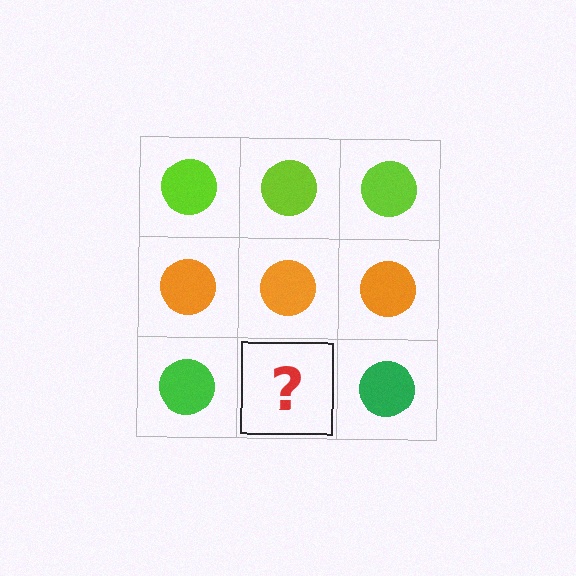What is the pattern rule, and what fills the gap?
The rule is that each row has a consistent color. The gap should be filled with a green circle.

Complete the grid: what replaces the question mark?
The question mark should be replaced with a green circle.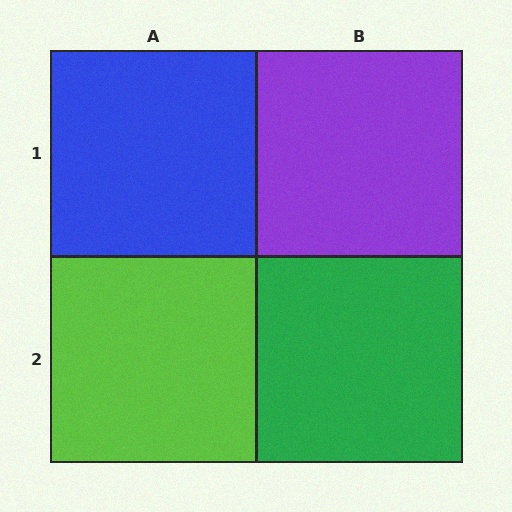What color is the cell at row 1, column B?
Purple.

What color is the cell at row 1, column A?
Blue.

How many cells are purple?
1 cell is purple.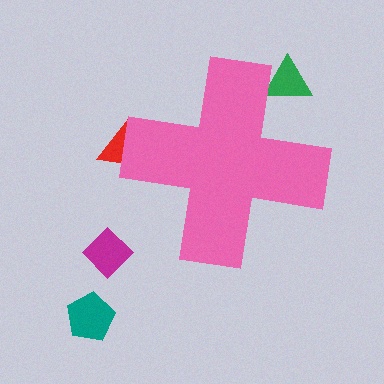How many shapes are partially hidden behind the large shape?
2 shapes are partially hidden.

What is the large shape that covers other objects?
A pink cross.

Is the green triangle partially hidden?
Yes, the green triangle is partially hidden behind the pink cross.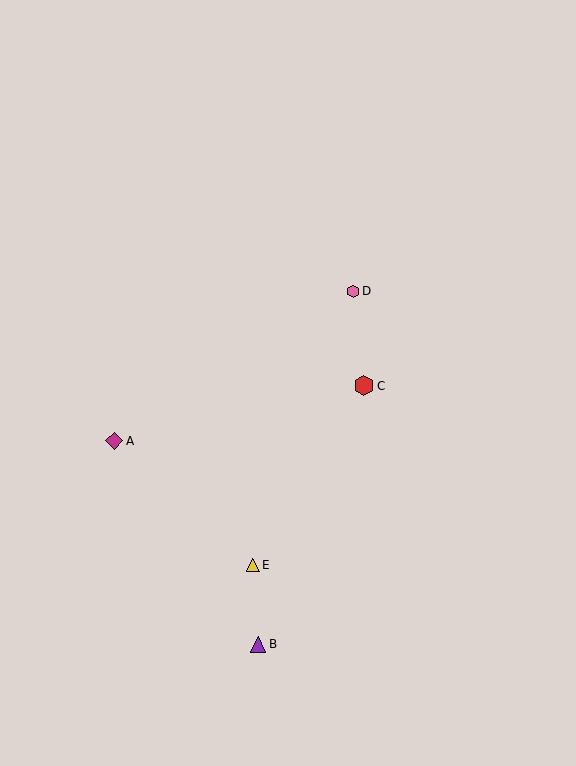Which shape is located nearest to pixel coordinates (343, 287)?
The pink hexagon (labeled D) at (353, 291) is nearest to that location.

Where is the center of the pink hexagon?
The center of the pink hexagon is at (353, 291).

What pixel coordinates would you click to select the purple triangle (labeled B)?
Click at (258, 644) to select the purple triangle B.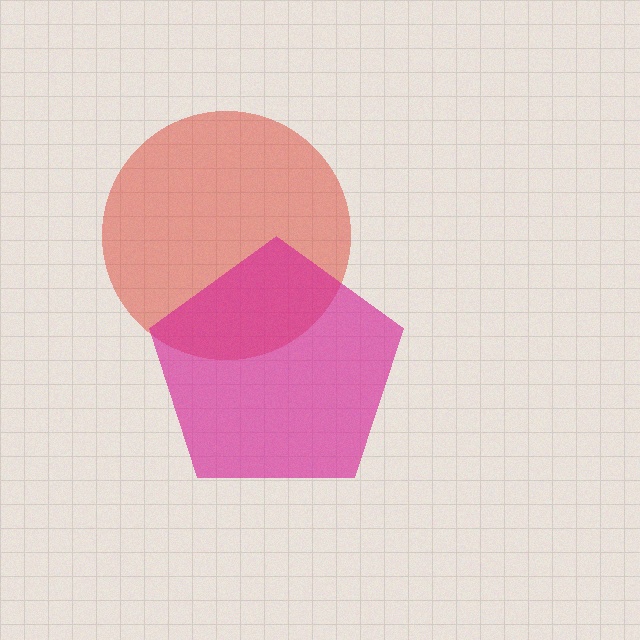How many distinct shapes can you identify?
There are 2 distinct shapes: a red circle, a magenta pentagon.